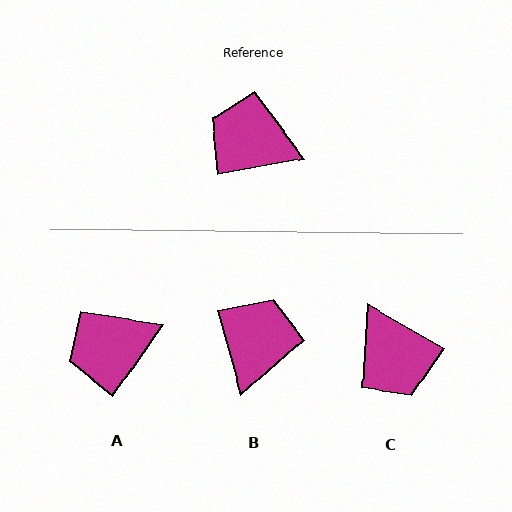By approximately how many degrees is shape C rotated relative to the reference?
Approximately 140 degrees counter-clockwise.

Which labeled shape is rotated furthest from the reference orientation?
C, about 140 degrees away.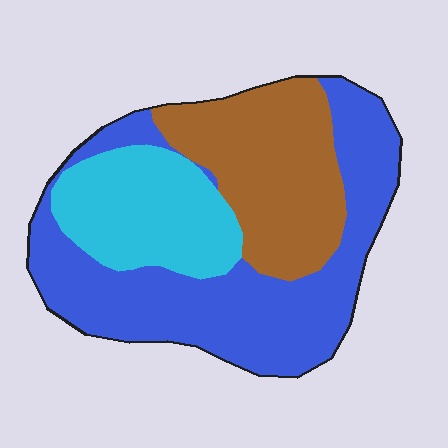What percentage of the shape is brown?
Brown takes up between a sixth and a third of the shape.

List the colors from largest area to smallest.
From largest to smallest: blue, brown, cyan.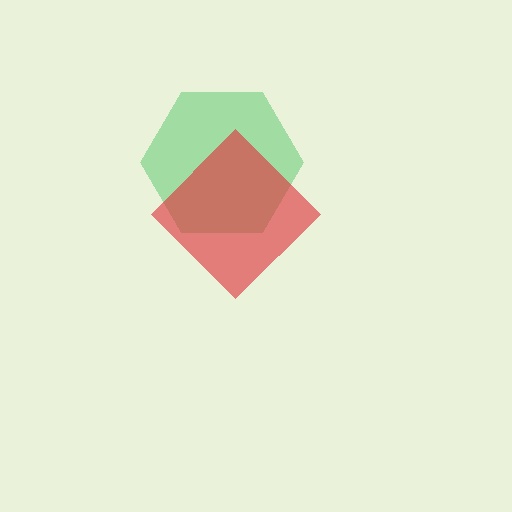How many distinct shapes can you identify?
There are 2 distinct shapes: a green hexagon, a red diamond.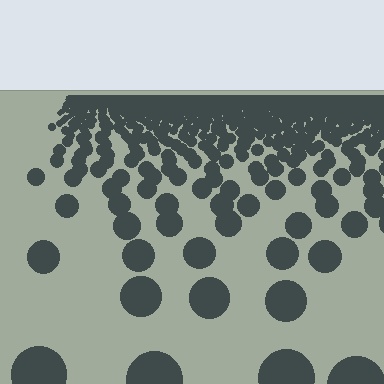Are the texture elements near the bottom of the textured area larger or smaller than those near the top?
Larger. Near the bottom, elements are closer to the viewer and appear at a bigger on-screen size.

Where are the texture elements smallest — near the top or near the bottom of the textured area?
Near the top.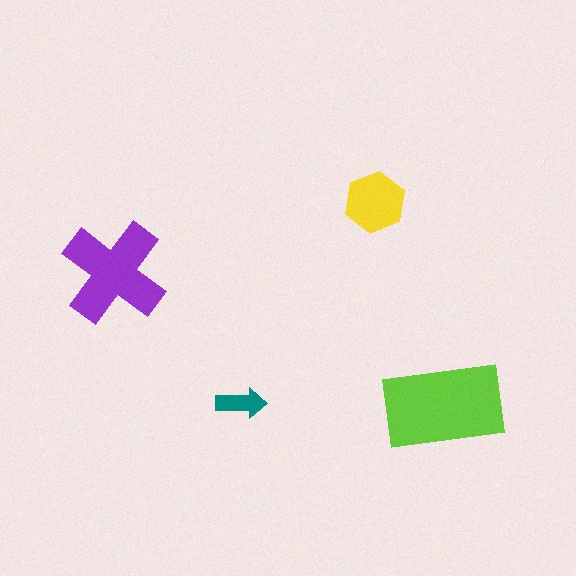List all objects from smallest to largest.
The teal arrow, the yellow hexagon, the purple cross, the lime rectangle.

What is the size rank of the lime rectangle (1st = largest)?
1st.